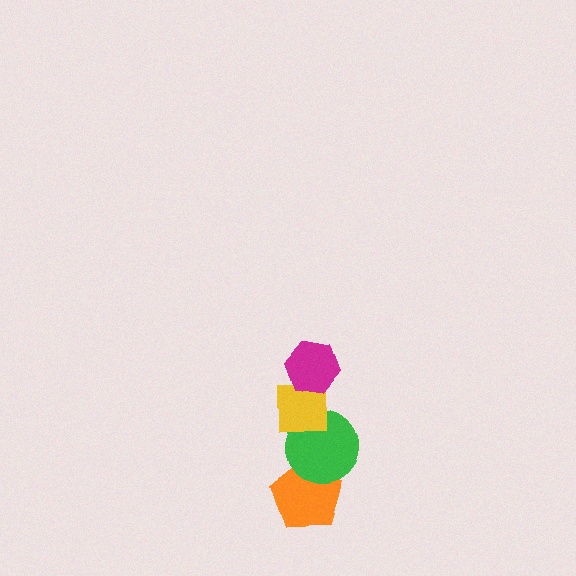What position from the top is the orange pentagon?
The orange pentagon is 4th from the top.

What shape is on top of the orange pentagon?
The green circle is on top of the orange pentagon.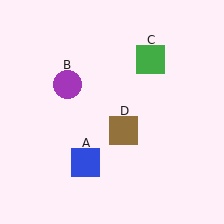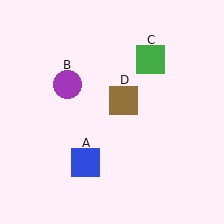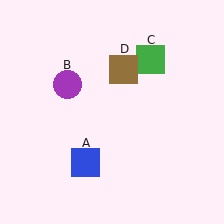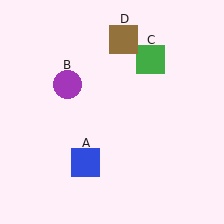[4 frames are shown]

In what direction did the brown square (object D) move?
The brown square (object D) moved up.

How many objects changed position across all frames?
1 object changed position: brown square (object D).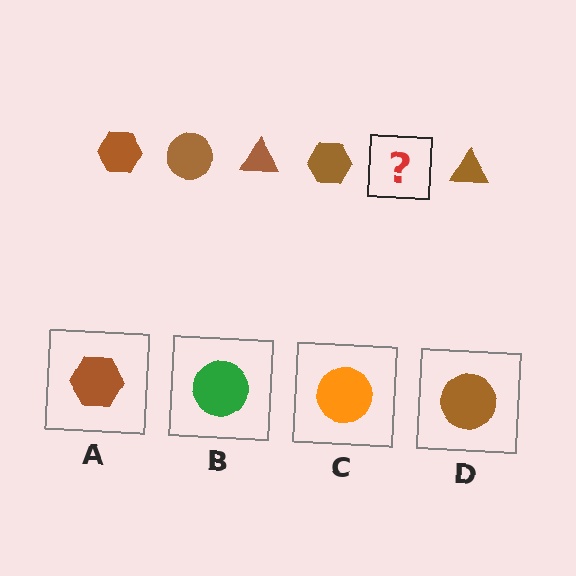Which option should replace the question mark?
Option D.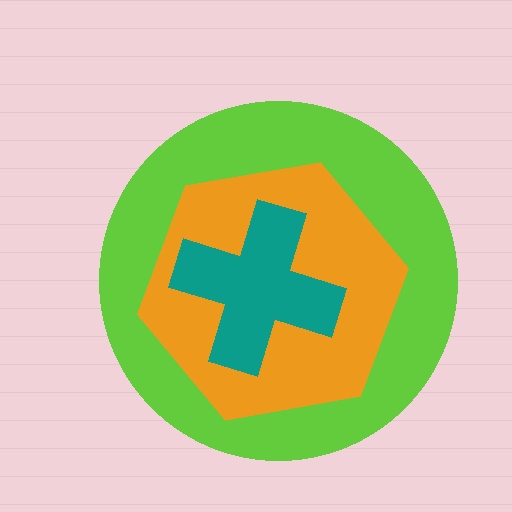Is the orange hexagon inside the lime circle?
Yes.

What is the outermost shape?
The lime circle.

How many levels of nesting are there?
3.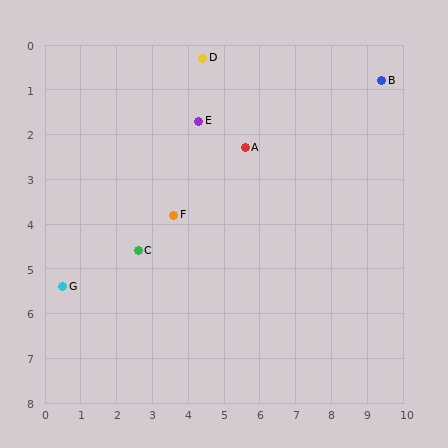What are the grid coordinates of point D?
Point D is at approximately (4.4, 0.3).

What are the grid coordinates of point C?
Point C is at approximately (2.6, 4.6).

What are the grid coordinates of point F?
Point F is at approximately (3.6, 3.8).